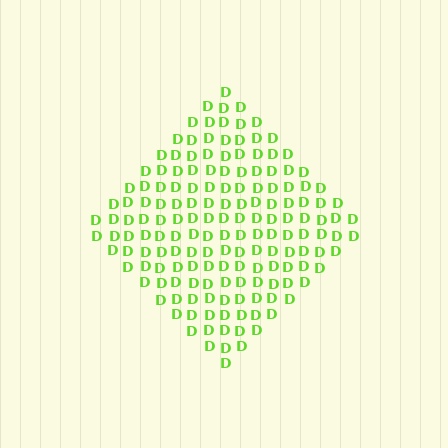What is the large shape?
The large shape is a diamond.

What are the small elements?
The small elements are letter D's.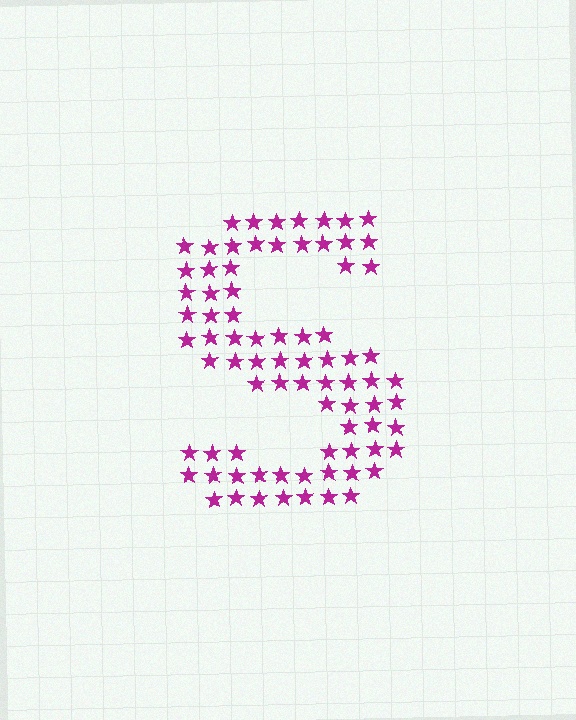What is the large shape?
The large shape is the letter S.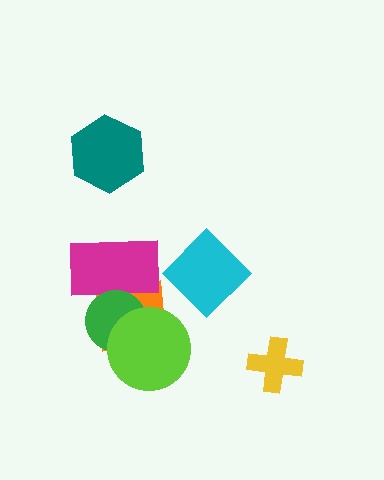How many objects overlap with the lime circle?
2 objects overlap with the lime circle.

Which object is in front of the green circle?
The lime circle is in front of the green circle.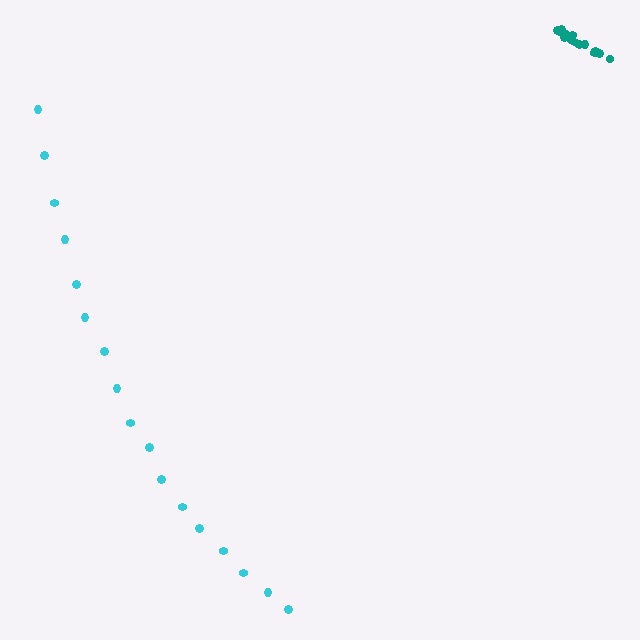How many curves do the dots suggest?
There are 2 distinct paths.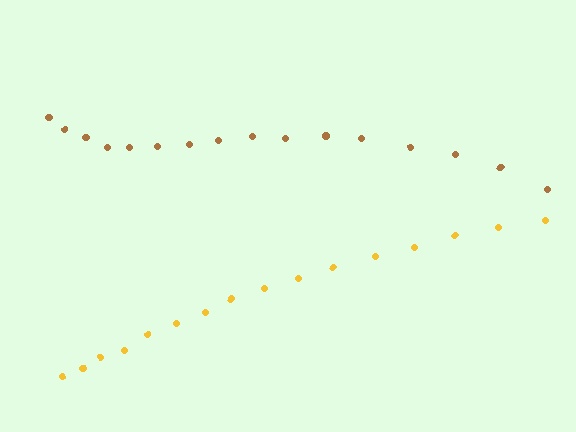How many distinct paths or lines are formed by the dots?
There are 2 distinct paths.